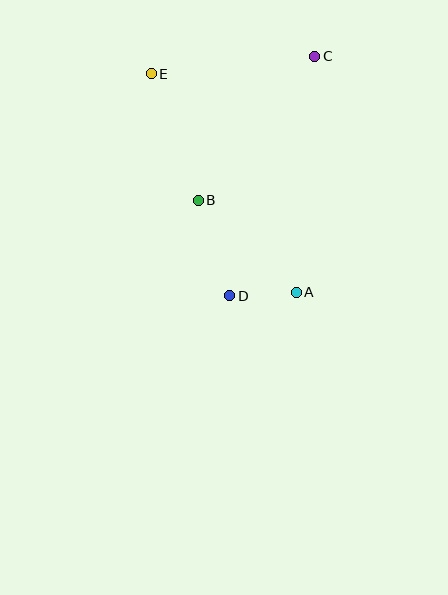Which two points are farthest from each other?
Points A and E are farthest from each other.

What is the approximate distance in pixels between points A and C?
The distance between A and C is approximately 237 pixels.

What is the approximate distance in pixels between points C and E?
The distance between C and E is approximately 164 pixels.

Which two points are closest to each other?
Points A and D are closest to each other.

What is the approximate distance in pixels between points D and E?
The distance between D and E is approximately 235 pixels.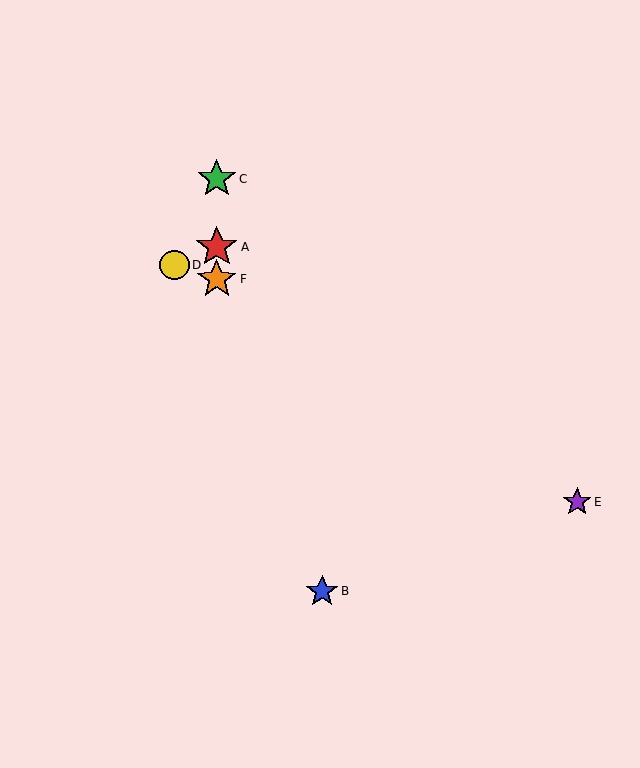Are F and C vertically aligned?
Yes, both are at x≈217.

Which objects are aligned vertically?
Objects A, C, F are aligned vertically.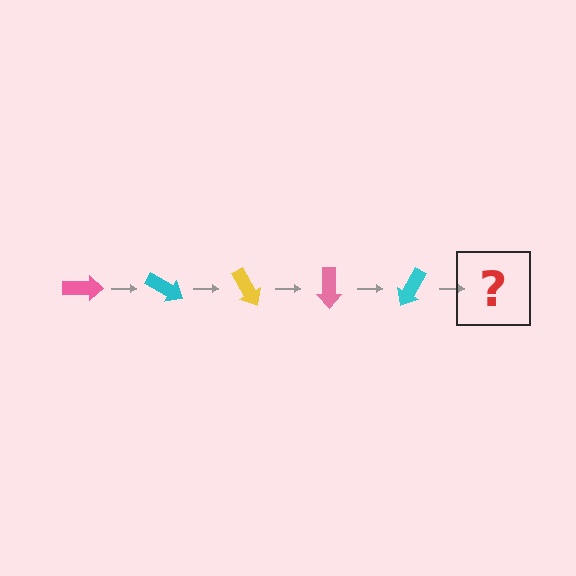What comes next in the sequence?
The next element should be a yellow arrow, rotated 150 degrees from the start.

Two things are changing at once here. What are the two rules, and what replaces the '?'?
The two rules are that it rotates 30 degrees each step and the color cycles through pink, cyan, and yellow. The '?' should be a yellow arrow, rotated 150 degrees from the start.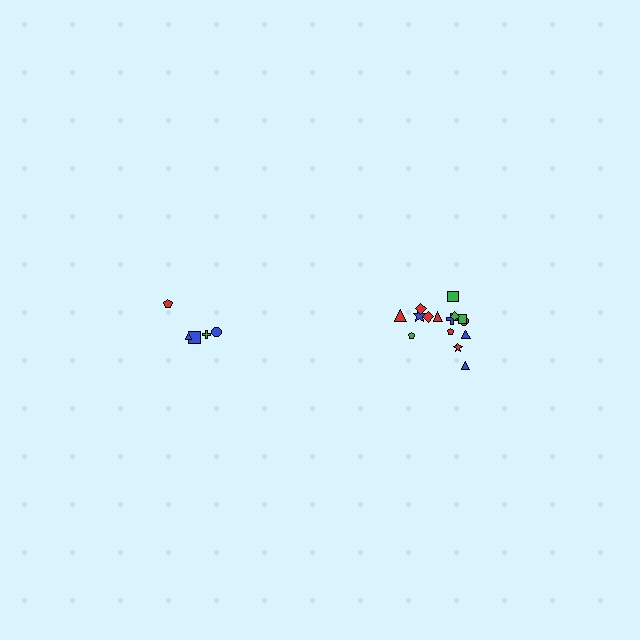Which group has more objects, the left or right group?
The right group.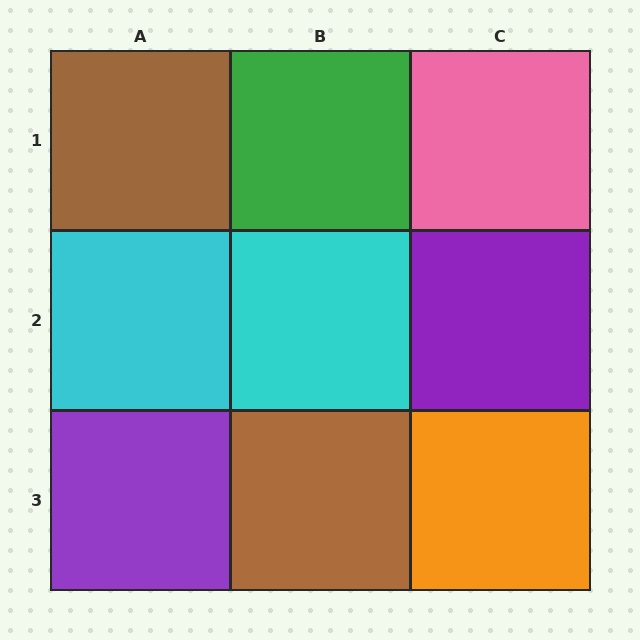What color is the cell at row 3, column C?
Orange.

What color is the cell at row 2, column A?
Cyan.